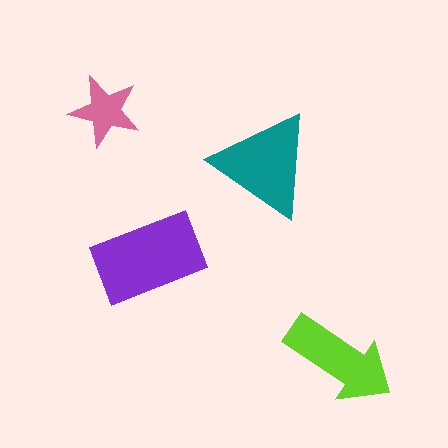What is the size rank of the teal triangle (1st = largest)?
2nd.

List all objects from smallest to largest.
The pink star, the lime arrow, the teal triangle, the purple rectangle.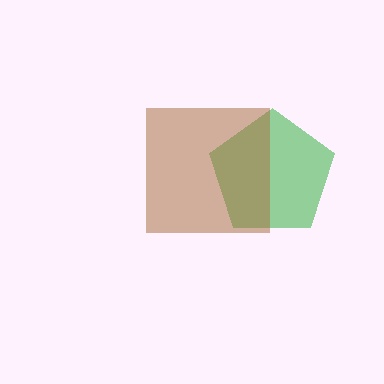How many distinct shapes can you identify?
There are 2 distinct shapes: a green pentagon, a brown square.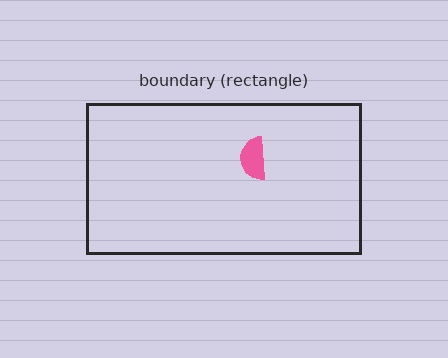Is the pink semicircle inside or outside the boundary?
Inside.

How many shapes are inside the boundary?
1 inside, 0 outside.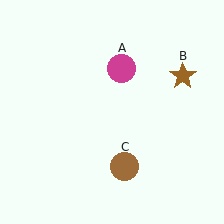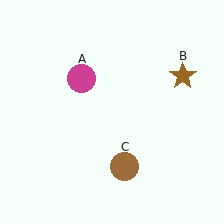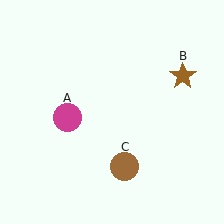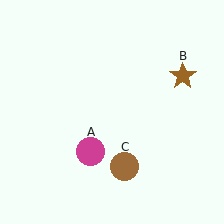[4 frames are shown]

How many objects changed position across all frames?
1 object changed position: magenta circle (object A).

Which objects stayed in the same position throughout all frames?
Brown star (object B) and brown circle (object C) remained stationary.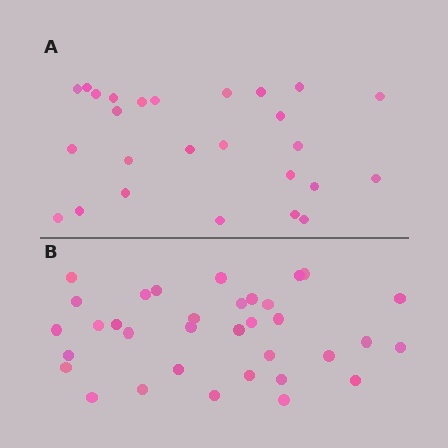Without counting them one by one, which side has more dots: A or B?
Region B (the bottom region) has more dots.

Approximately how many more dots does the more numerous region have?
Region B has roughly 8 or so more dots than region A.